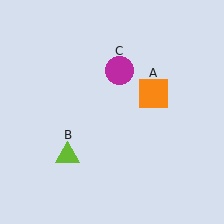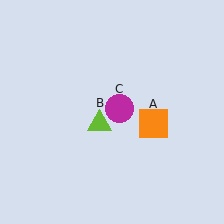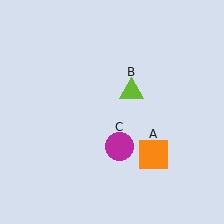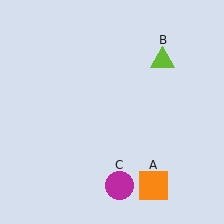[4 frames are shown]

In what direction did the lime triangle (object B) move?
The lime triangle (object B) moved up and to the right.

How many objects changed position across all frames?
3 objects changed position: orange square (object A), lime triangle (object B), magenta circle (object C).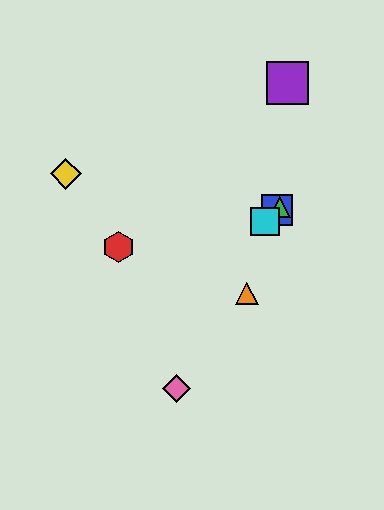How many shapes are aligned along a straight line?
3 shapes (the blue square, the green triangle, the cyan square) are aligned along a straight line.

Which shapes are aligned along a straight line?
The blue square, the green triangle, the cyan square are aligned along a straight line.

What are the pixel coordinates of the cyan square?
The cyan square is at (265, 221).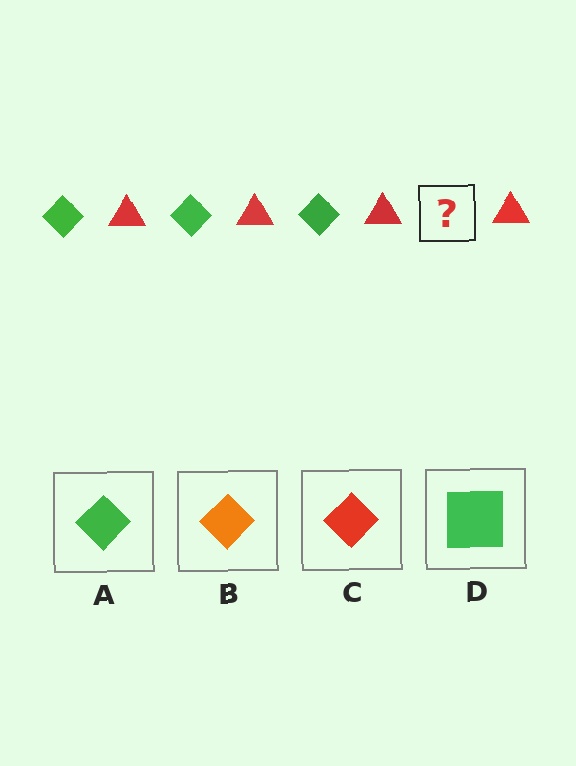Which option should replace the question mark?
Option A.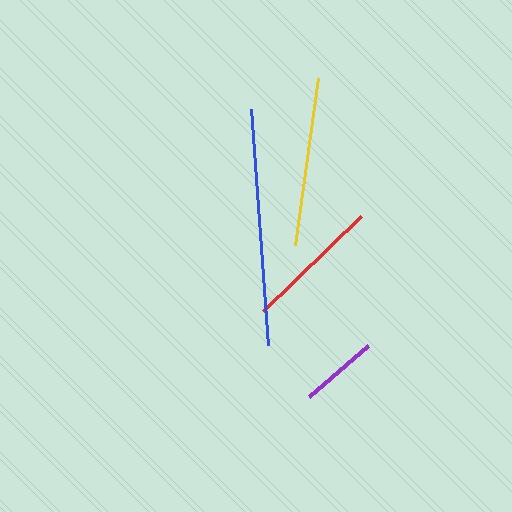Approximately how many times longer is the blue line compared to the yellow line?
The blue line is approximately 1.4 times the length of the yellow line.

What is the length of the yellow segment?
The yellow segment is approximately 169 pixels long.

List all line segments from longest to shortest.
From longest to shortest: blue, yellow, red, purple.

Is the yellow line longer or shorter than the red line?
The yellow line is longer than the red line.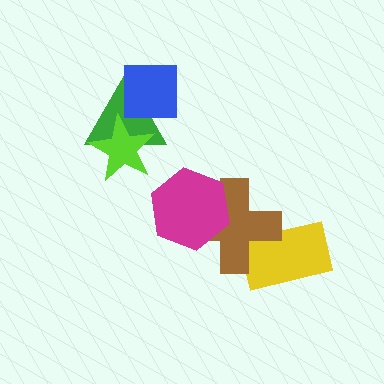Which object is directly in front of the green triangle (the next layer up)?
The lime star is directly in front of the green triangle.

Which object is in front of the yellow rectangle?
The brown cross is in front of the yellow rectangle.